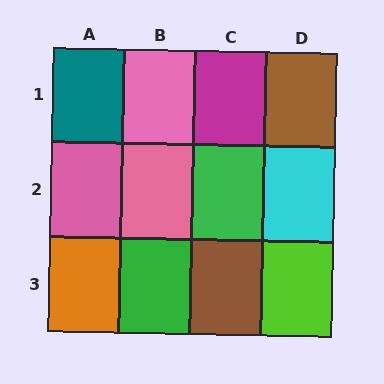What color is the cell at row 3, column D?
Lime.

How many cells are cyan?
1 cell is cyan.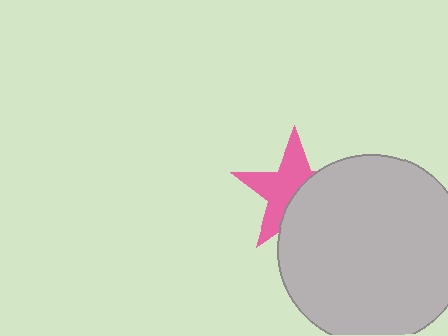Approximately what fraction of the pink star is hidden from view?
Roughly 44% of the pink star is hidden behind the light gray circle.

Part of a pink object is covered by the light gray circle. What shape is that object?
It is a star.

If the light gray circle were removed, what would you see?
You would see the complete pink star.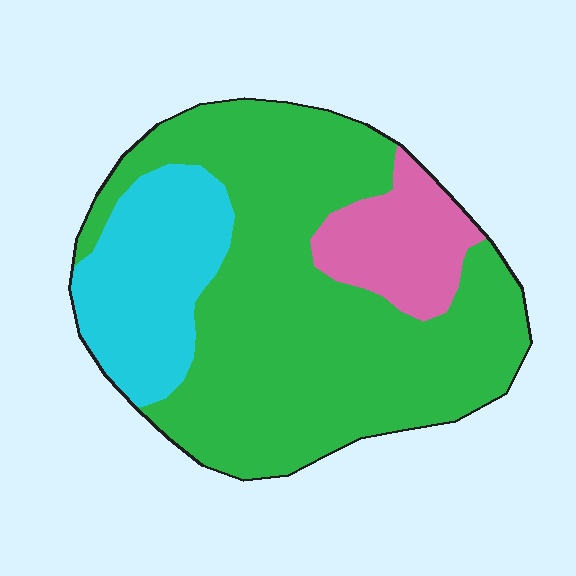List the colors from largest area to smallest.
From largest to smallest: green, cyan, pink.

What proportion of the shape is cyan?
Cyan covers roughly 20% of the shape.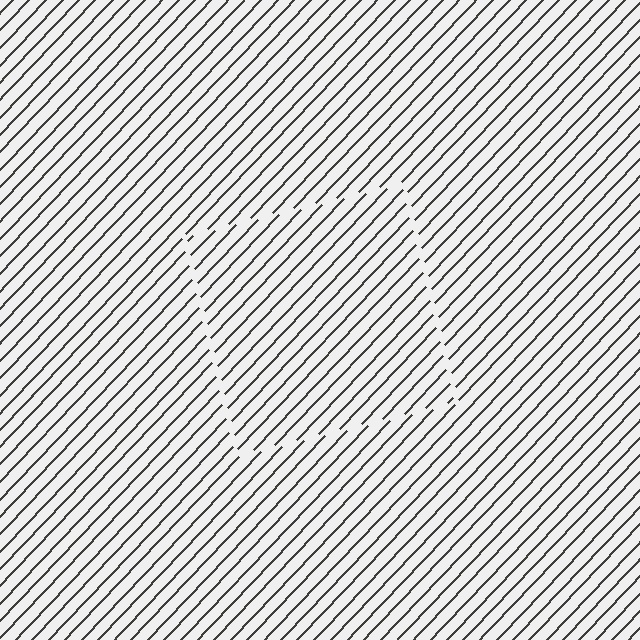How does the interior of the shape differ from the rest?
The interior of the shape contains the same grating, shifted by half a period — the contour is defined by the phase discontinuity where line-ends from the inner and outer gratings abut.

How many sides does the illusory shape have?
4 sides — the line-ends trace a square.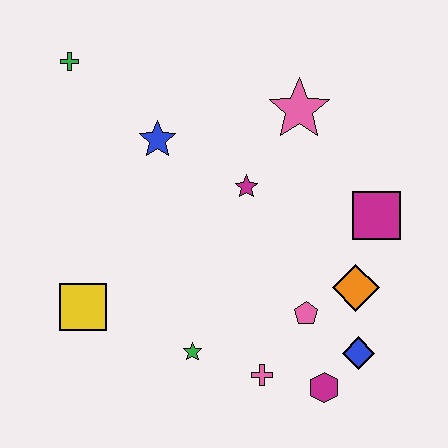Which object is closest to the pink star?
The magenta star is closest to the pink star.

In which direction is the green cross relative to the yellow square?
The green cross is above the yellow square.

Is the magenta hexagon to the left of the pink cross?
No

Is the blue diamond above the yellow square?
No